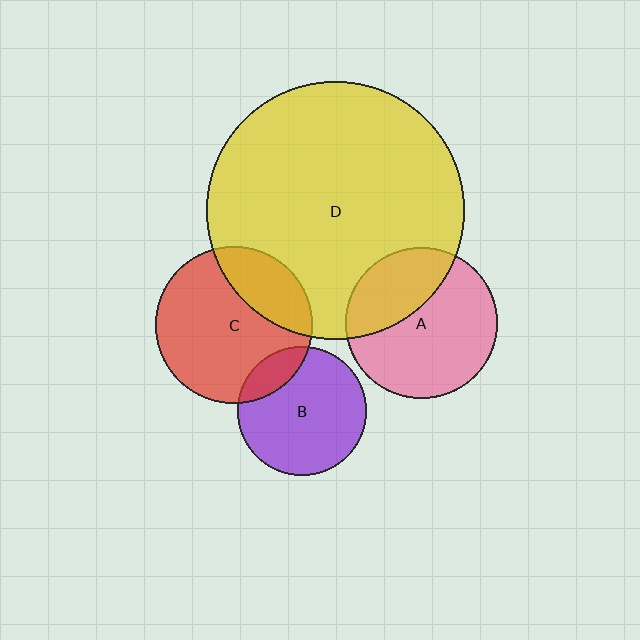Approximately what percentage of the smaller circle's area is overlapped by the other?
Approximately 25%.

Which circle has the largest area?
Circle D (yellow).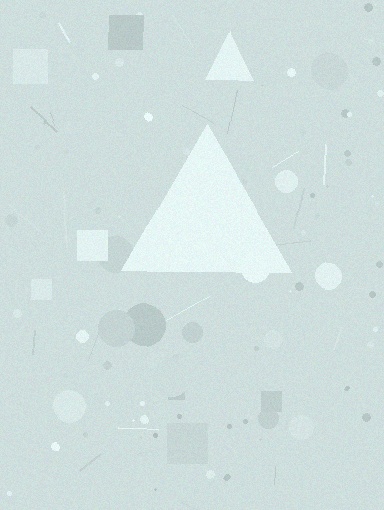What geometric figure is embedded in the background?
A triangle is embedded in the background.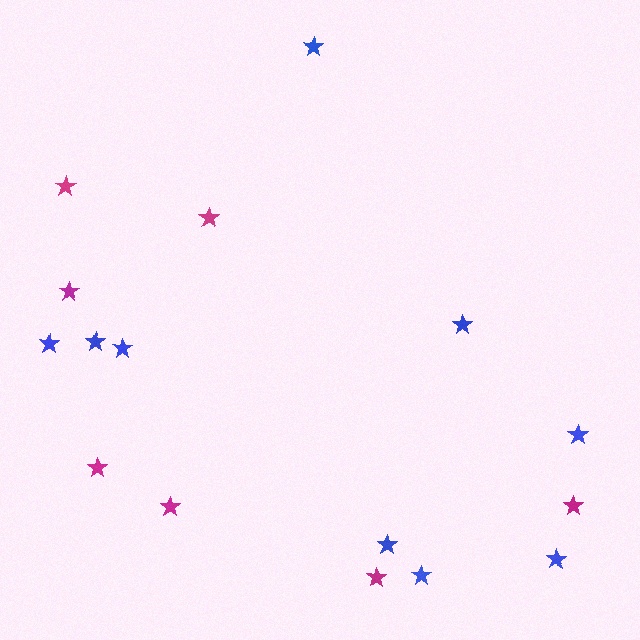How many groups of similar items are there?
There are 2 groups: one group of magenta stars (7) and one group of blue stars (9).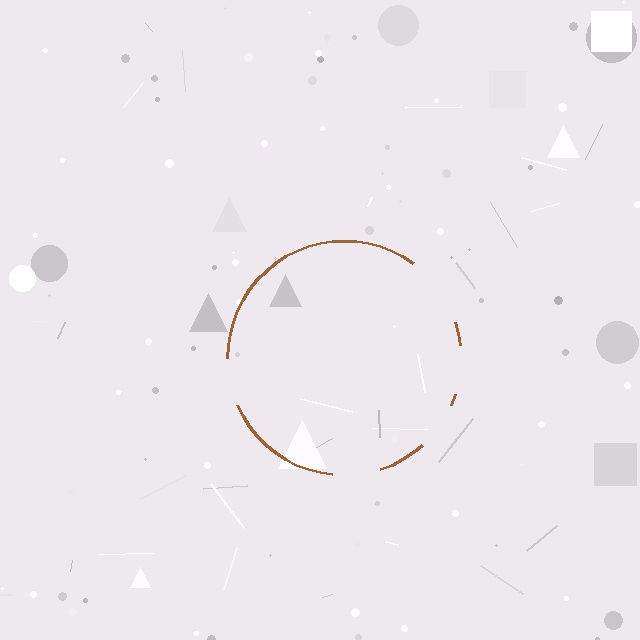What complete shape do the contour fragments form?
The contour fragments form a circle.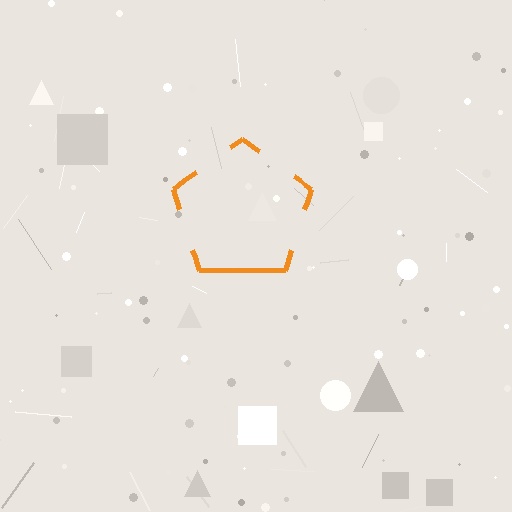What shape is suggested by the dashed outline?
The dashed outline suggests a pentagon.